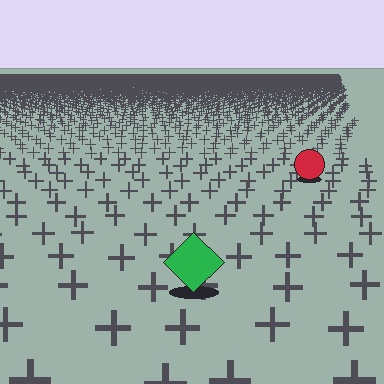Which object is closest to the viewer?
The green diamond is closest. The texture marks near it are larger and more spread out.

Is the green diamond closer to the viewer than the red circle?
Yes. The green diamond is closer — you can tell from the texture gradient: the ground texture is coarser near it.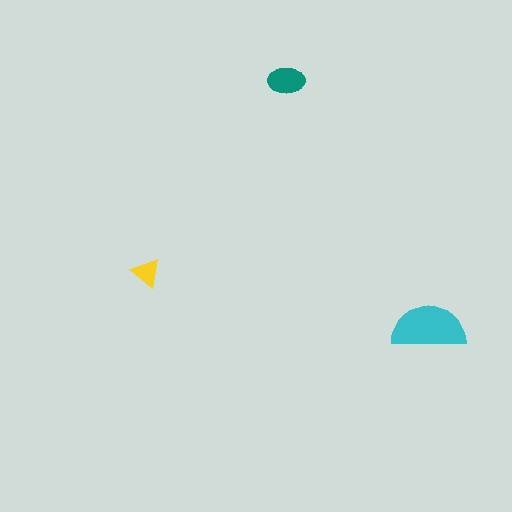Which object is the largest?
The cyan semicircle.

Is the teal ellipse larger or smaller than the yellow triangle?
Larger.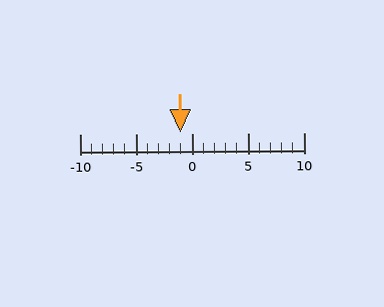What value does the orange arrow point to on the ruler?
The orange arrow points to approximately -1.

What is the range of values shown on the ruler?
The ruler shows values from -10 to 10.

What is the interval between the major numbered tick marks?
The major tick marks are spaced 5 units apart.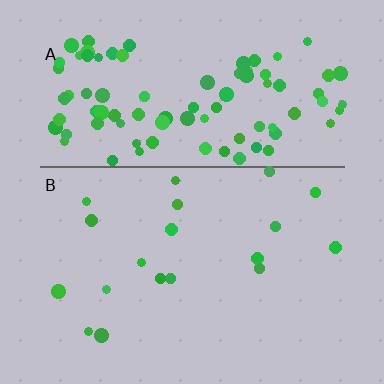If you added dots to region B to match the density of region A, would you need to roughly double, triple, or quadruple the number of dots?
Approximately quadruple.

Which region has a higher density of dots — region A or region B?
A (the top).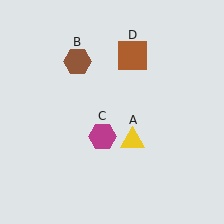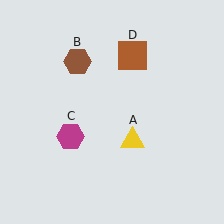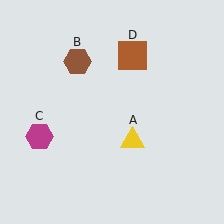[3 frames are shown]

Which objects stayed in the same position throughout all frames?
Yellow triangle (object A) and brown hexagon (object B) and brown square (object D) remained stationary.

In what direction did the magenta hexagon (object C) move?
The magenta hexagon (object C) moved left.